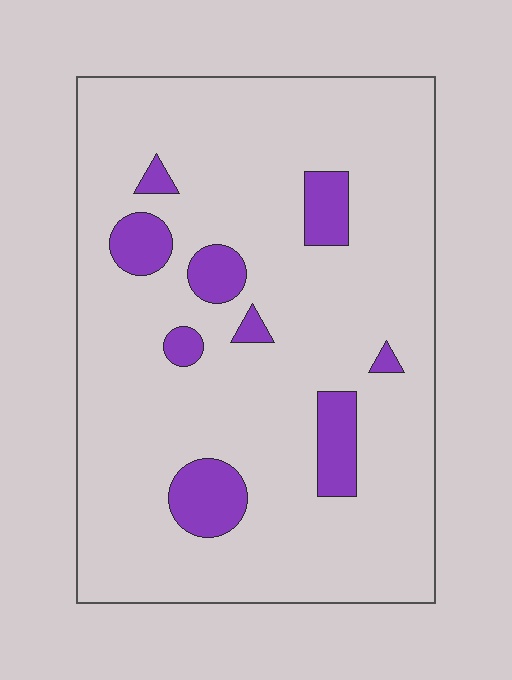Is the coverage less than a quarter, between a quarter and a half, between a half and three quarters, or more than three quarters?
Less than a quarter.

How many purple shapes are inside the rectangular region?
9.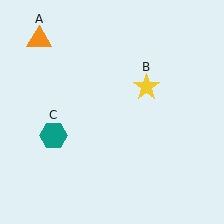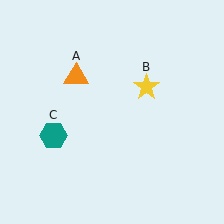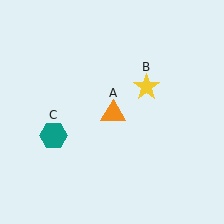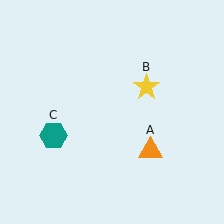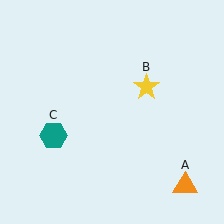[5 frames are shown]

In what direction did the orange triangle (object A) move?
The orange triangle (object A) moved down and to the right.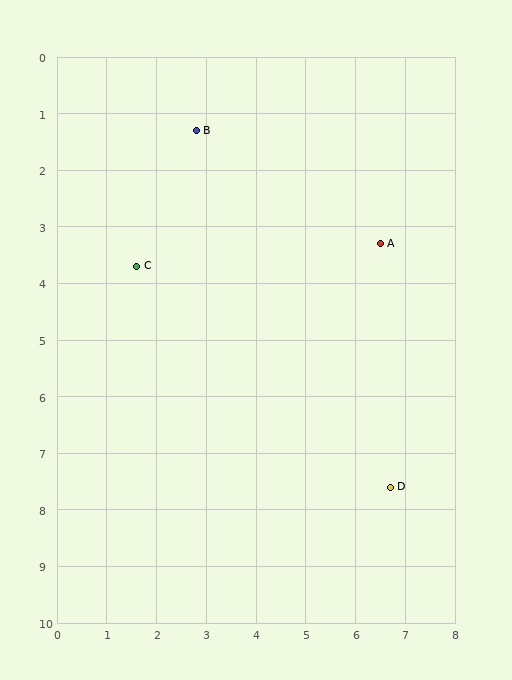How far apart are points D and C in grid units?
Points D and C are about 6.4 grid units apart.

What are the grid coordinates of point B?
Point B is at approximately (2.8, 1.3).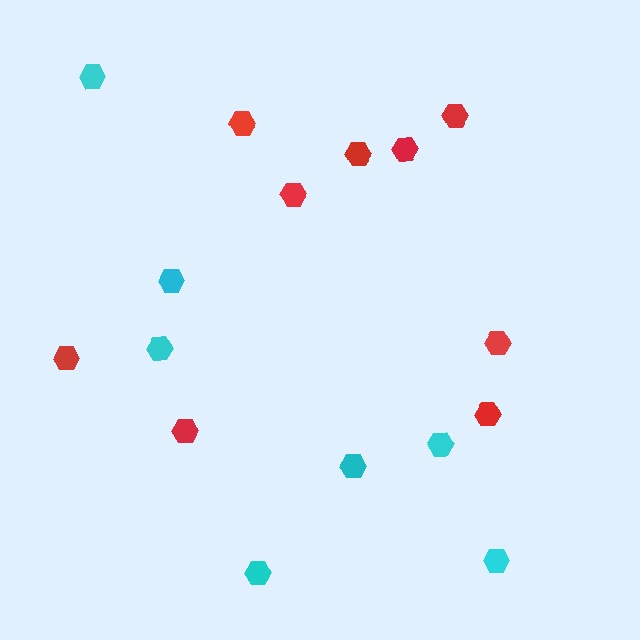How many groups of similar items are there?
There are 2 groups: one group of cyan hexagons (7) and one group of red hexagons (9).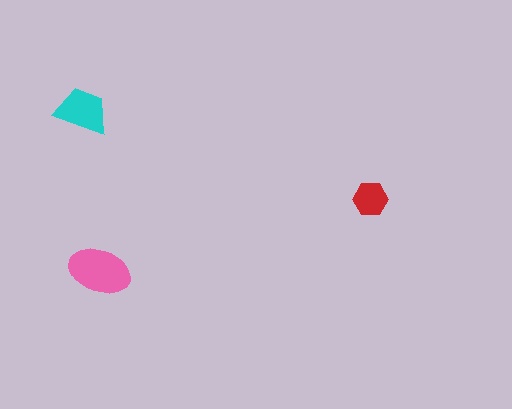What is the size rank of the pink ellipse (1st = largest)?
1st.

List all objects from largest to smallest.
The pink ellipse, the cyan trapezoid, the red hexagon.